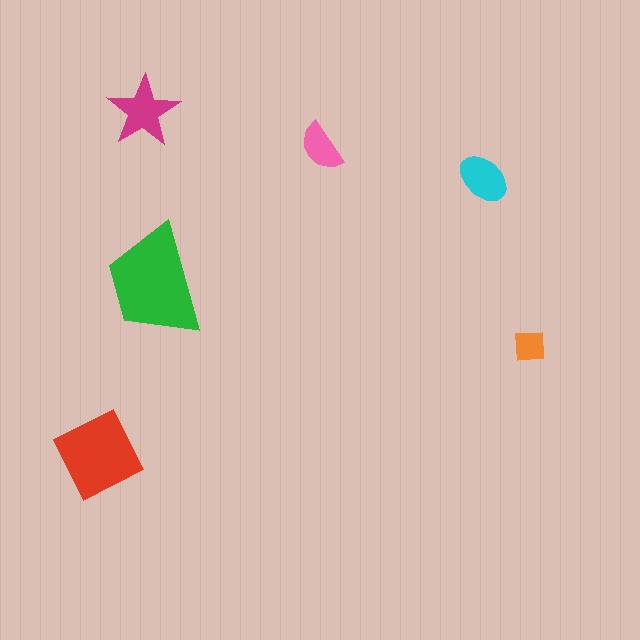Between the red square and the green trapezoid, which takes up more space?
The green trapezoid.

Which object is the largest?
The green trapezoid.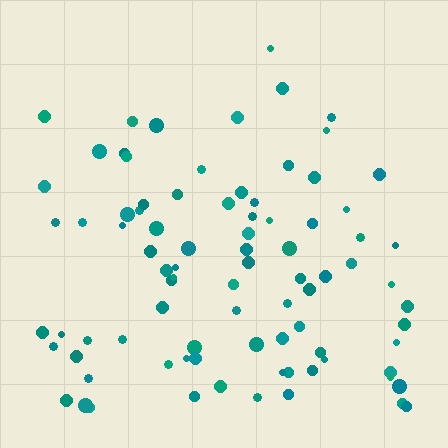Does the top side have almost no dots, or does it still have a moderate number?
Still a moderate number, just noticeably fewer than the bottom.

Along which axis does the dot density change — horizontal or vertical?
Vertical.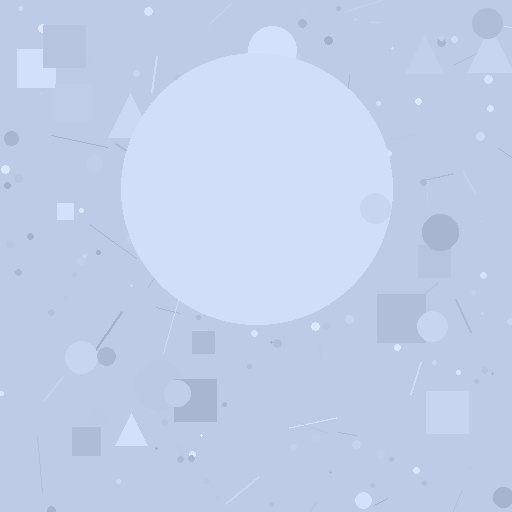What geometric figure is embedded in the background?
A circle is embedded in the background.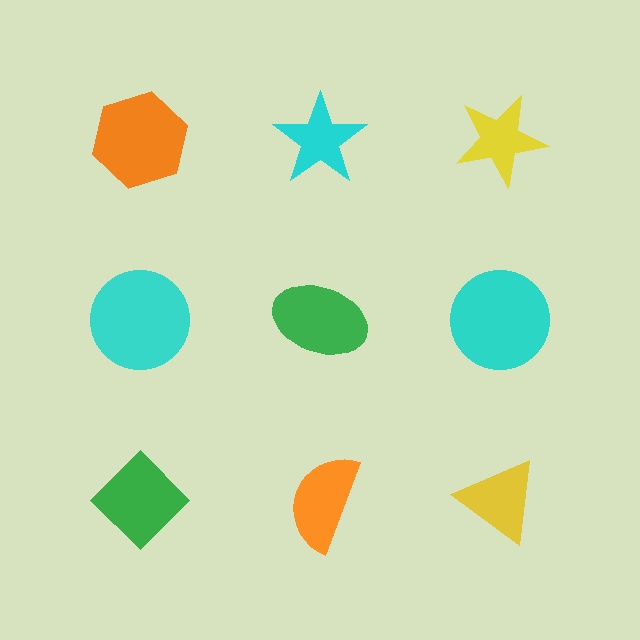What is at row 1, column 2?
A cyan star.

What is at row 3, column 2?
An orange semicircle.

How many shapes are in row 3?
3 shapes.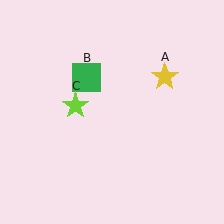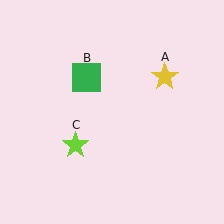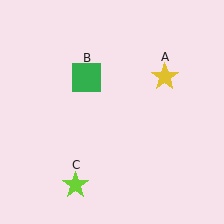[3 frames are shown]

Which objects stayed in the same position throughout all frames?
Yellow star (object A) and green square (object B) remained stationary.